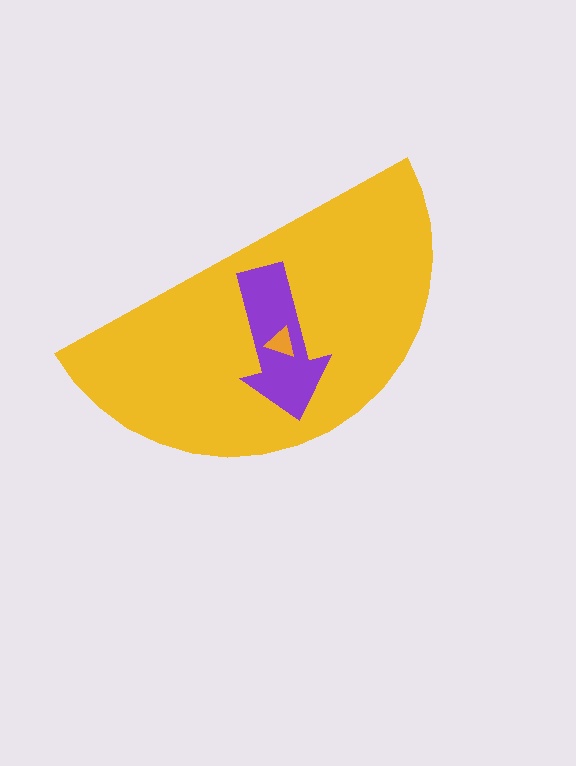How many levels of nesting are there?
3.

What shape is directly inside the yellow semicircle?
The purple arrow.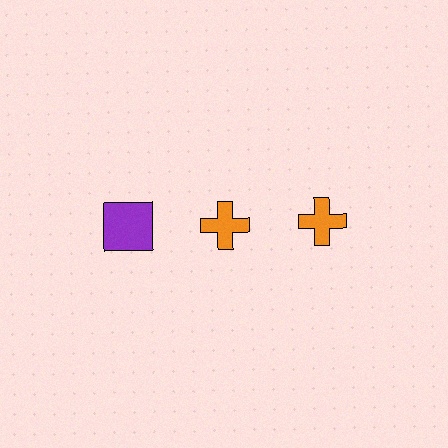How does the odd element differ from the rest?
It differs in both color (purple instead of orange) and shape (square instead of cross).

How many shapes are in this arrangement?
There are 3 shapes arranged in a grid pattern.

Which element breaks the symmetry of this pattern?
The purple square in the top row, leftmost column breaks the symmetry. All other shapes are orange crosses.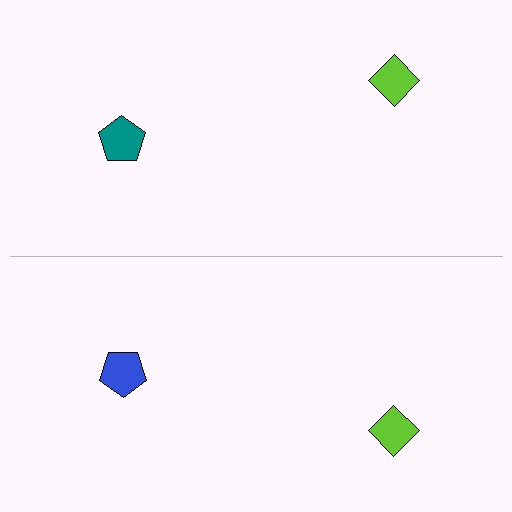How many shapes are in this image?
There are 4 shapes in this image.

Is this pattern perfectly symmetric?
No, the pattern is not perfectly symmetric. The blue pentagon on the bottom side breaks the symmetry — its mirror counterpart is teal.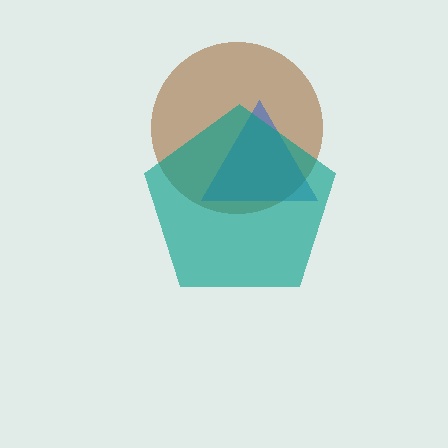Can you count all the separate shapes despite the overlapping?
Yes, there are 3 separate shapes.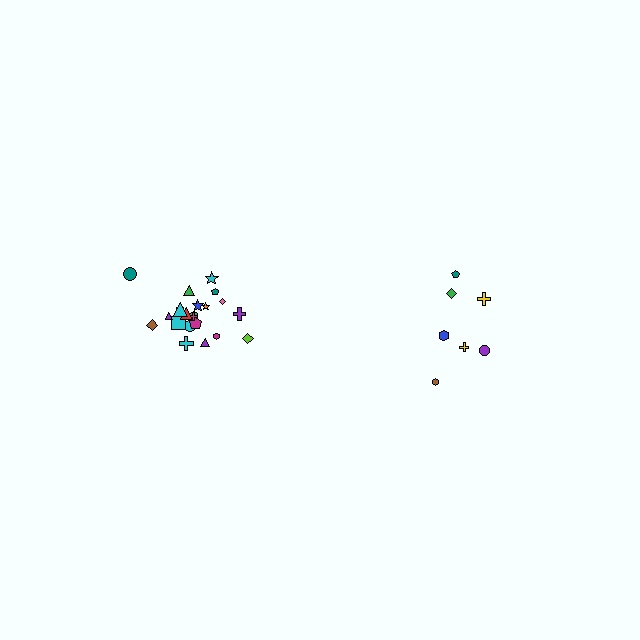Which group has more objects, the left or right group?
The left group.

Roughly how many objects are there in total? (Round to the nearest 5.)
Roughly 30 objects in total.